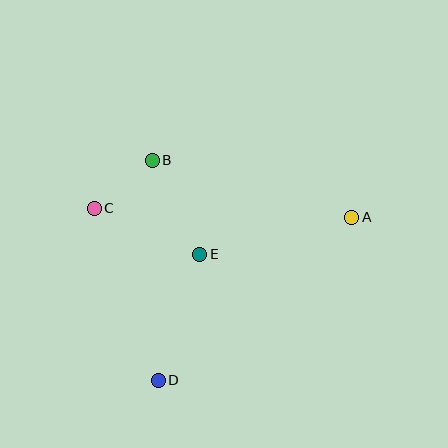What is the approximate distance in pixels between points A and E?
The distance between A and E is approximately 156 pixels.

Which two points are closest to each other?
Points B and C are closest to each other.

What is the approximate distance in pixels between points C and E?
The distance between C and E is approximately 115 pixels.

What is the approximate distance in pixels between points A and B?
The distance between A and B is approximately 208 pixels.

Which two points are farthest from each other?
Points A and C are farthest from each other.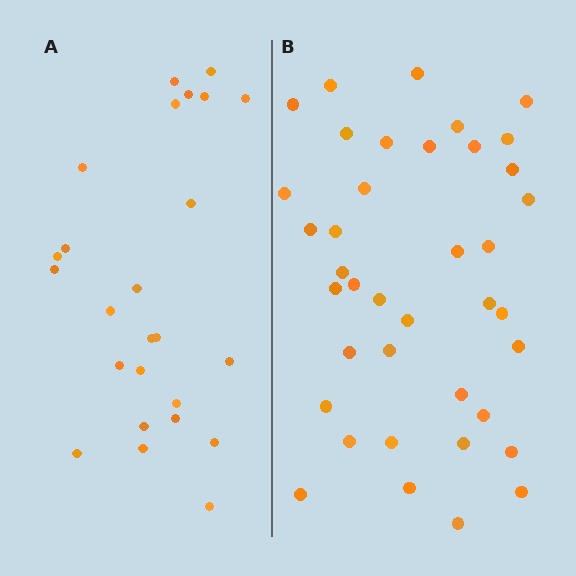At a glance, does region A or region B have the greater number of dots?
Region B (the right region) has more dots.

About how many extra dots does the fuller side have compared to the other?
Region B has approximately 15 more dots than region A.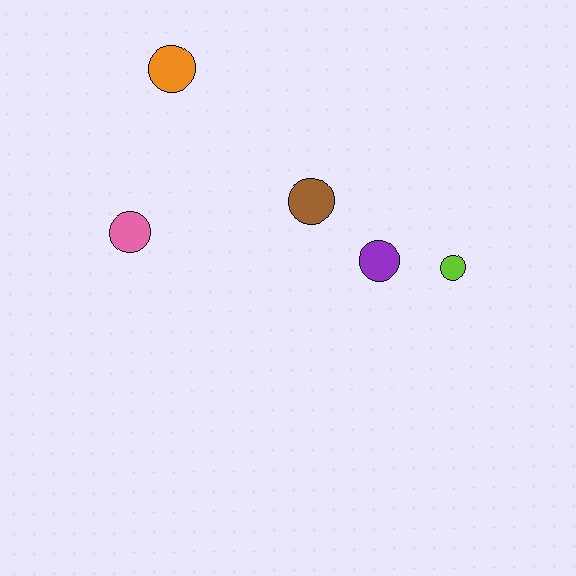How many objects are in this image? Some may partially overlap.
There are 5 objects.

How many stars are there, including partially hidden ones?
There are no stars.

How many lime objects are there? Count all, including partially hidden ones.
There is 1 lime object.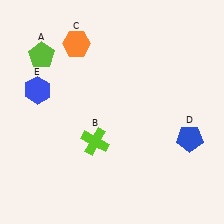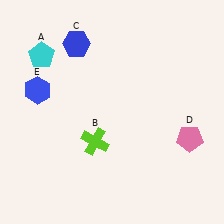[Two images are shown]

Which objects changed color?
A changed from lime to cyan. C changed from orange to blue. D changed from blue to pink.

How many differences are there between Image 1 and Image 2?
There are 3 differences between the two images.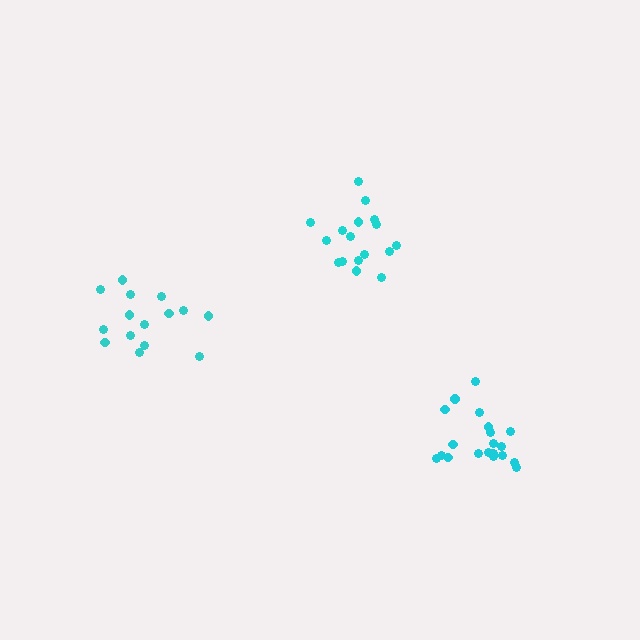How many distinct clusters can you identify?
There are 3 distinct clusters.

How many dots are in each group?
Group 1: 15 dots, Group 2: 20 dots, Group 3: 17 dots (52 total).